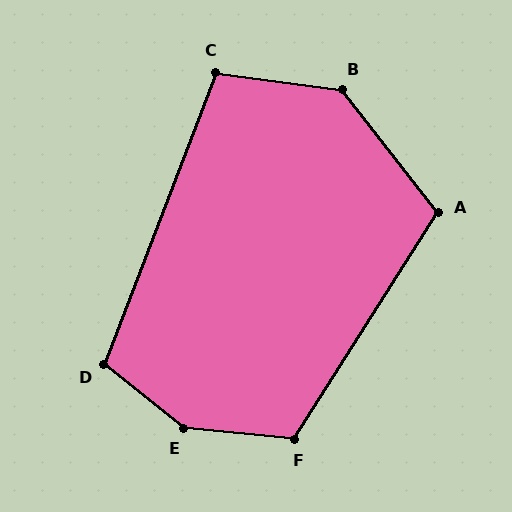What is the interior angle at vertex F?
Approximately 117 degrees (obtuse).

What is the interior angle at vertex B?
Approximately 135 degrees (obtuse).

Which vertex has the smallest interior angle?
C, at approximately 104 degrees.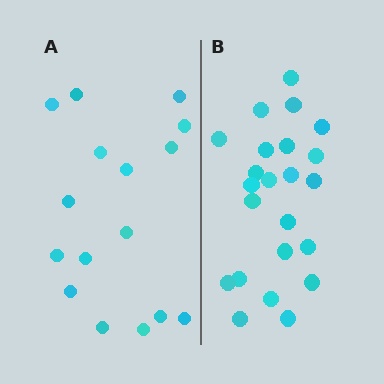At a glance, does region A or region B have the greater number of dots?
Region B (the right region) has more dots.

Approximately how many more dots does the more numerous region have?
Region B has roughly 8 or so more dots than region A.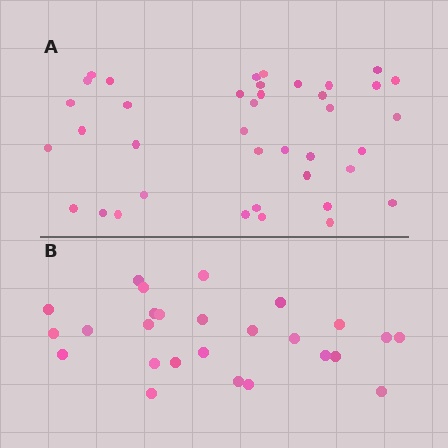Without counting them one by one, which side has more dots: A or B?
Region A (the top region) has more dots.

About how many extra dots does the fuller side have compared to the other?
Region A has approximately 15 more dots than region B.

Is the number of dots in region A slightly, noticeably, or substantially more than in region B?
Region A has substantially more. The ratio is roughly 1.5 to 1.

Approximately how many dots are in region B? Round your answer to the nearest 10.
About 30 dots. (The exact count is 26, which rounds to 30.)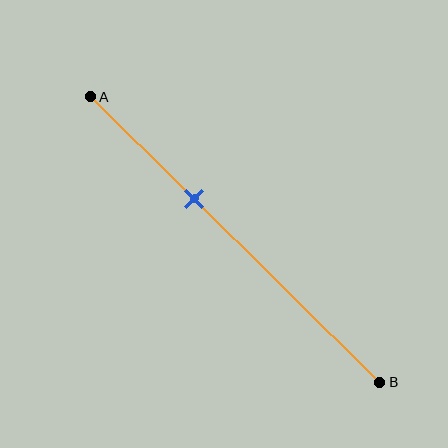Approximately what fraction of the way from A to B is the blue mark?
The blue mark is approximately 35% of the way from A to B.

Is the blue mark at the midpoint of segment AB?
No, the mark is at about 35% from A, not at the 50% midpoint.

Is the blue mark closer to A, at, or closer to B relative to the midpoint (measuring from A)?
The blue mark is closer to point A than the midpoint of segment AB.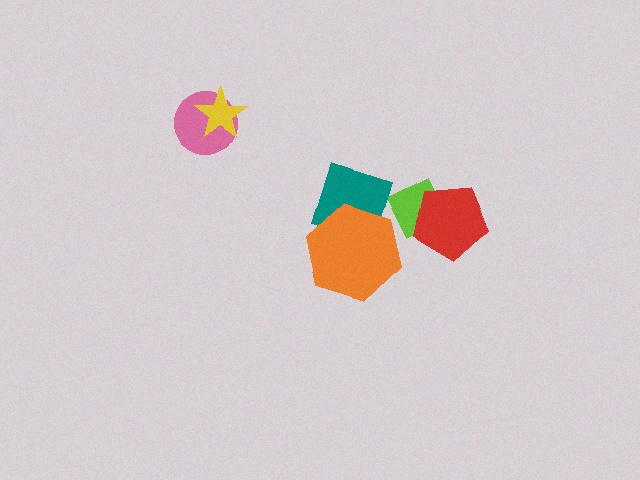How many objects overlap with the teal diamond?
2 objects overlap with the teal diamond.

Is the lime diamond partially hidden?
Yes, it is partially covered by another shape.